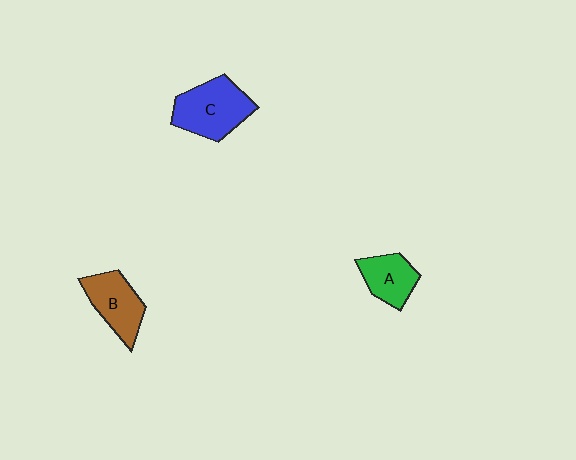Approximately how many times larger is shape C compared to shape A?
Approximately 1.6 times.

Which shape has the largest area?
Shape C (blue).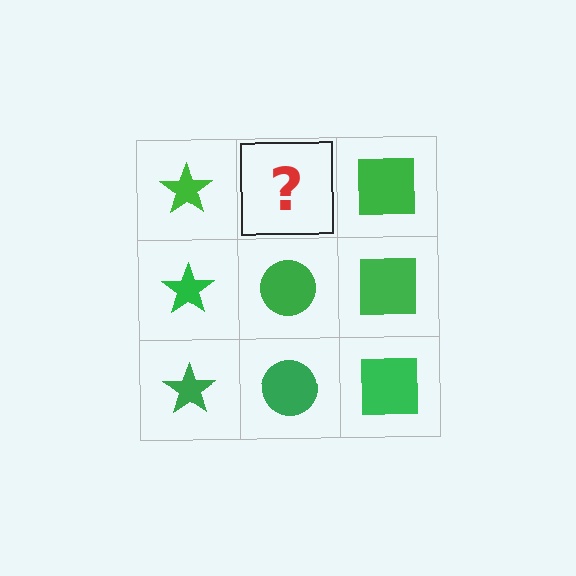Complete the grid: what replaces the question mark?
The question mark should be replaced with a green circle.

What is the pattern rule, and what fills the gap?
The rule is that each column has a consistent shape. The gap should be filled with a green circle.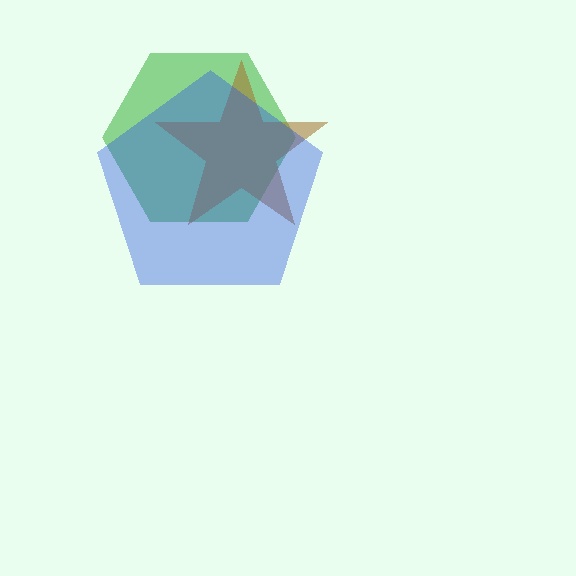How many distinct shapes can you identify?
There are 3 distinct shapes: a green hexagon, a brown star, a blue pentagon.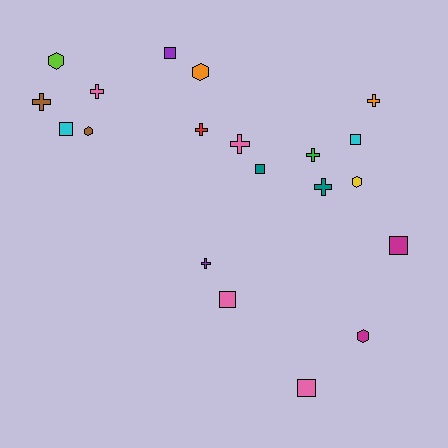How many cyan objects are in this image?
There are 2 cyan objects.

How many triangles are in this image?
There are no triangles.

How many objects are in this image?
There are 20 objects.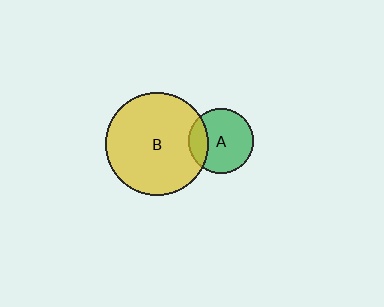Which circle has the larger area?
Circle B (yellow).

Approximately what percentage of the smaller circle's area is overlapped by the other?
Approximately 20%.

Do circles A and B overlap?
Yes.